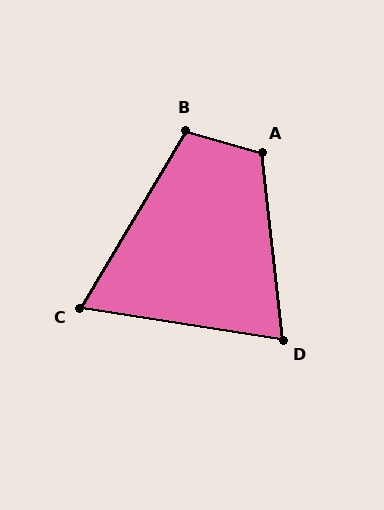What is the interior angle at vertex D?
Approximately 75 degrees (acute).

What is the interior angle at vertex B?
Approximately 105 degrees (obtuse).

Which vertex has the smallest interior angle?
C, at approximately 68 degrees.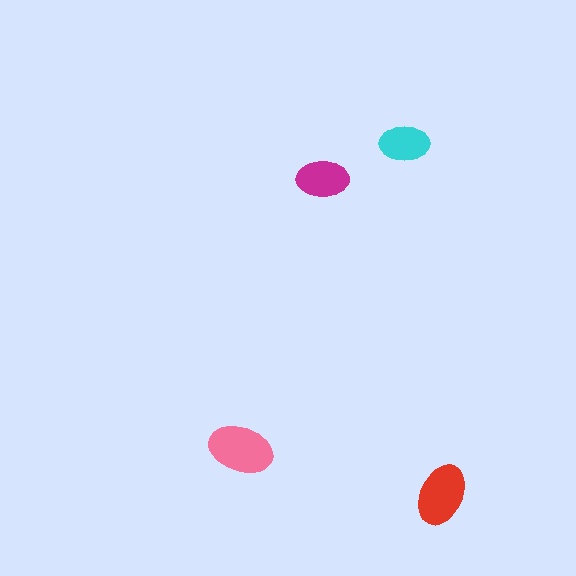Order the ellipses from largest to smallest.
the pink one, the red one, the magenta one, the cyan one.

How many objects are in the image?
There are 4 objects in the image.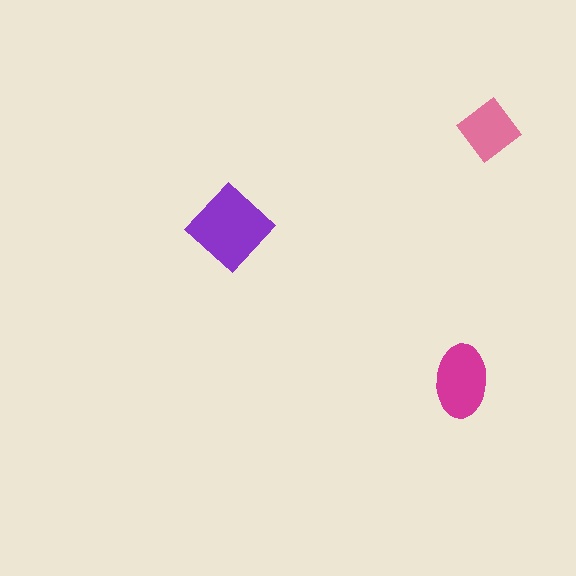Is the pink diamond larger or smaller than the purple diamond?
Smaller.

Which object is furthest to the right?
The pink diamond is rightmost.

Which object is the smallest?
The pink diamond.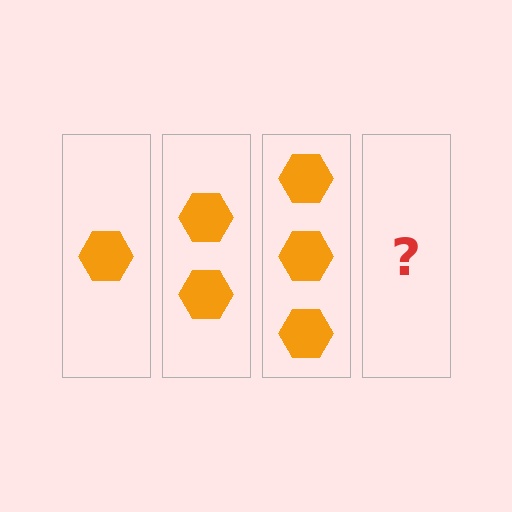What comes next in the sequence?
The next element should be 4 hexagons.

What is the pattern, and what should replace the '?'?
The pattern is that each step adds one more hexagon. The '?' should be 4 hexagons.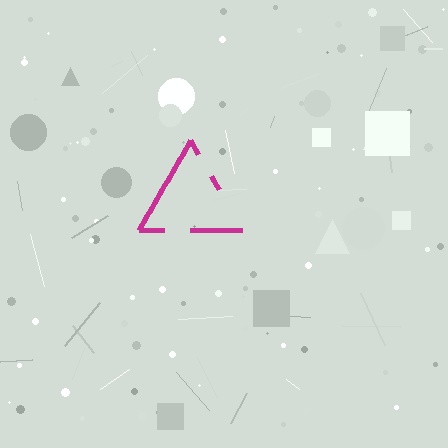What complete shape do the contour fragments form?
The contour fragments form a triangle.